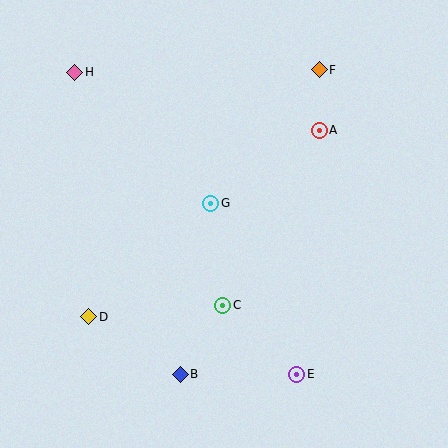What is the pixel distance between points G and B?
The distance between G and B is 174 pixels.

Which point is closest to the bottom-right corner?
Point E is closest to the bottom-right corner.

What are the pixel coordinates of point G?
Point G is at (211, 203).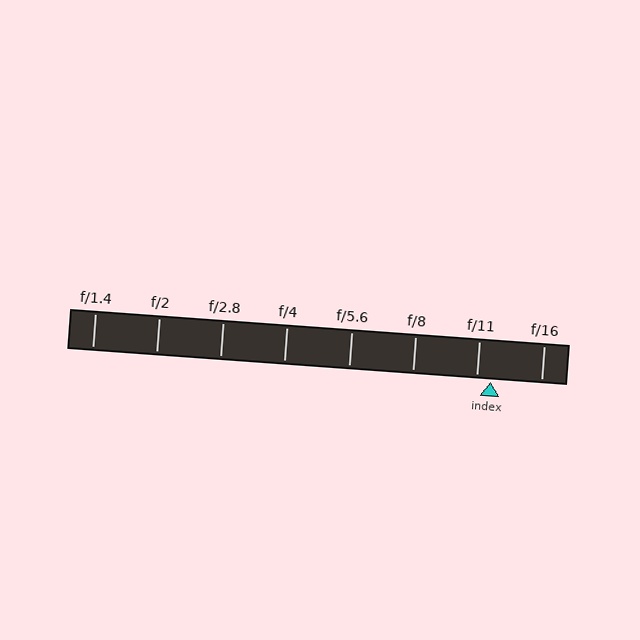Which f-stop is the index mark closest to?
The index mark is closest to f/11.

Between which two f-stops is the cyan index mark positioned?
The index mark is between f/11 and f/16.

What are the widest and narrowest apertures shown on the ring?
The widest aperture shown is f/1.4 and the narrowest is f/16.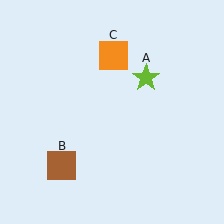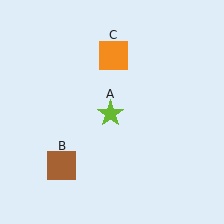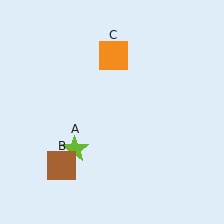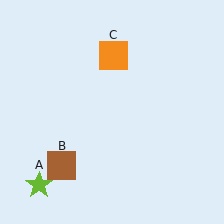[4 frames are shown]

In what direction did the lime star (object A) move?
The lime star (object A) moved down and to the left.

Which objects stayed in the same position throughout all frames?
Brown square (object B) and orange square (object C) remained stationary.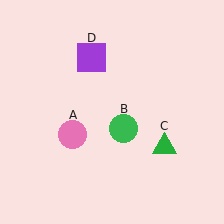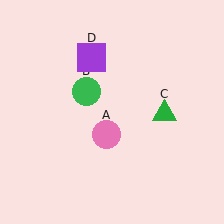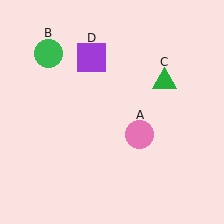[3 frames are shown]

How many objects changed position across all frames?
3 objects changed position: pink circle (object A), green circle (object B), green triangle (object C).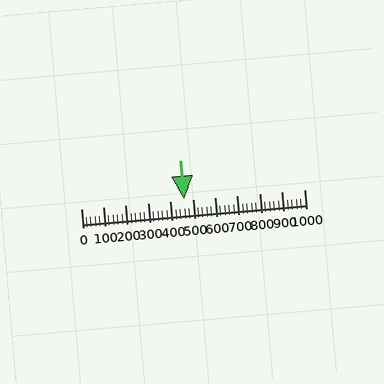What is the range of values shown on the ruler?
The ruler shows values from 0 to 1000.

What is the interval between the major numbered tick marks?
The major tick marks are spaced 100 units apart.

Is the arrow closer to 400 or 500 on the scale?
The arrow is closer to 500.